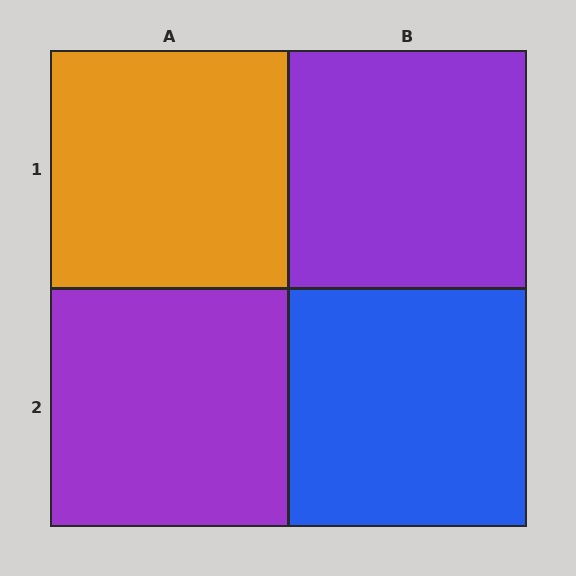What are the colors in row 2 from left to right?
Purple, blue.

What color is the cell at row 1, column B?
Purple.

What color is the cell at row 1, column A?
Orange.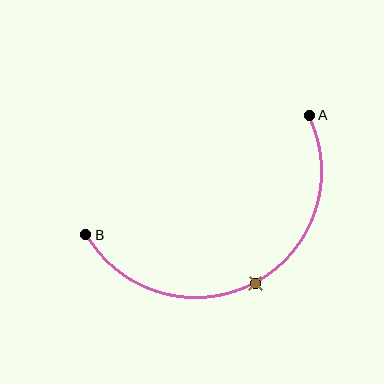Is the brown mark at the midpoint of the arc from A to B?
Yes. The brown mark lies on the arc at equal arc-length from both A and B — it is the arc midpoint.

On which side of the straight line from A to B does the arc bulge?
The arc bulges below the straight line connecting A and B.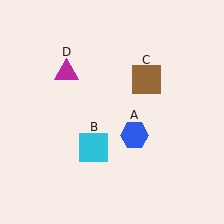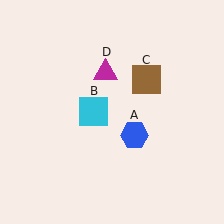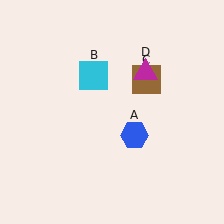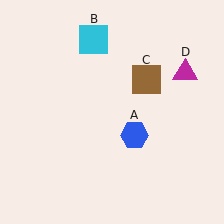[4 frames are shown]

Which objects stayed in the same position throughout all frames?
Blue hexagon (object A) and brown square (object C) remained stationary.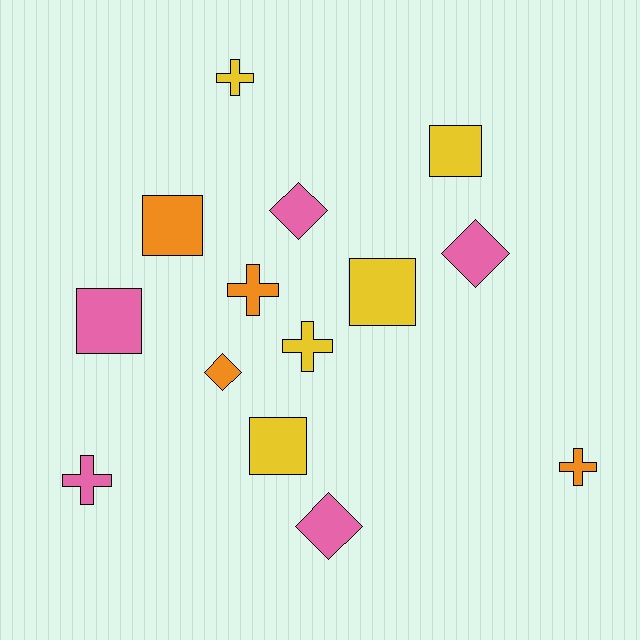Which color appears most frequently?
Yellow, with 5 objects.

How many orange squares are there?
There is 1 orange square.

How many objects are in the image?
There are 14 objects.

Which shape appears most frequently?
Square, with 5 objects.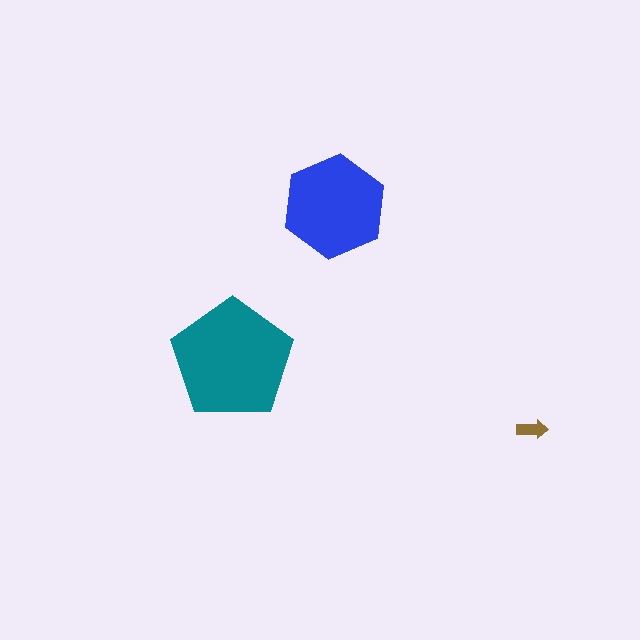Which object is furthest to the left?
The teal pentagon is leftmost.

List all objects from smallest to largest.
The brown arrow, the blue hexagon, the teal pentagon.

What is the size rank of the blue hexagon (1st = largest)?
2nd.